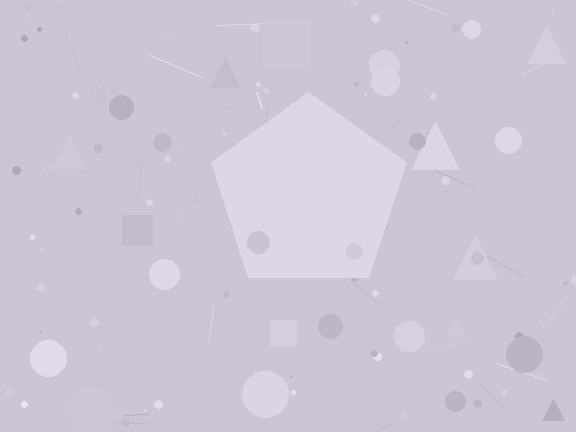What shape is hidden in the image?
A pentagon is hidden in the image.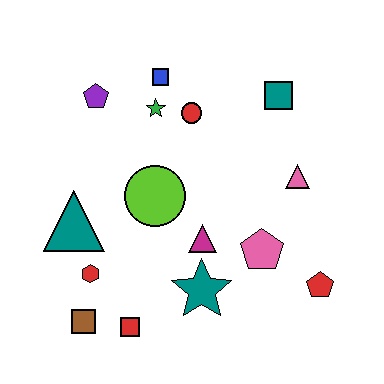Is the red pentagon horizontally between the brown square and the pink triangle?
No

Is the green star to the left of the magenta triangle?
Yes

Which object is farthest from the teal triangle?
The red pentagon is farthest from the teal triangle.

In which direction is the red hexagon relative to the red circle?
The red hexagon is below the red circle.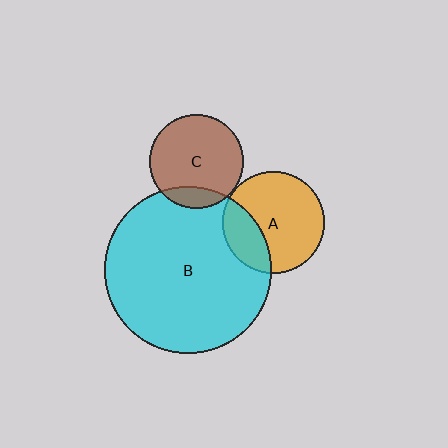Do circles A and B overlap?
Yes.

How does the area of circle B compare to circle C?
Approximately 3.2 times.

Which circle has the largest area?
Circle B (cyan).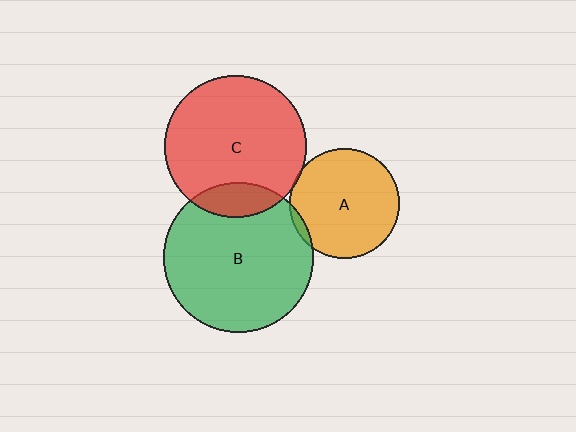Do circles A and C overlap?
Yes.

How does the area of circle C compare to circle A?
Approximately 1.7 times.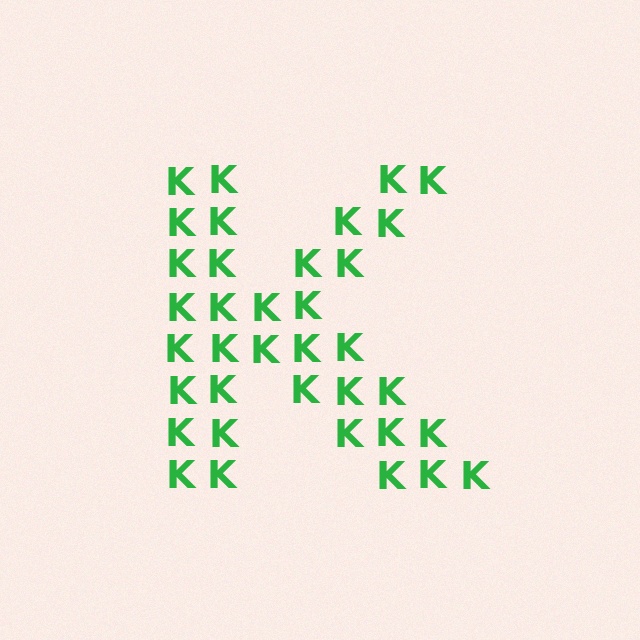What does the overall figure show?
The overall figure shows the letter K.